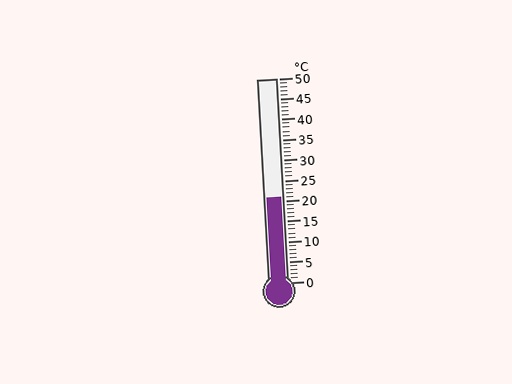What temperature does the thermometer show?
The thermometer shows approximately 21°C.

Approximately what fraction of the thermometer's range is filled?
The thermometer is filled to approximately 40% of its range.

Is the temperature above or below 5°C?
The temperature is above 5°C.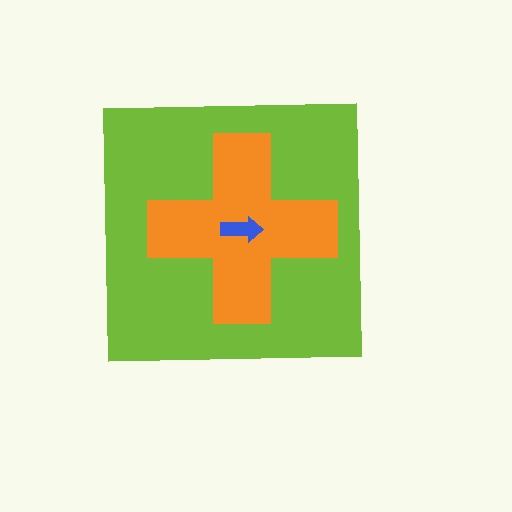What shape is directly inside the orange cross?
The blue arrow.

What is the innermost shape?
The blue arrow.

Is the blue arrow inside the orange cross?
Yes.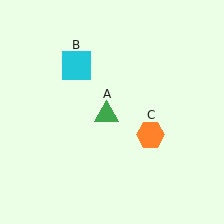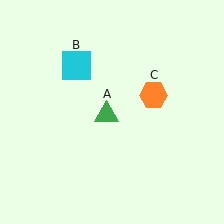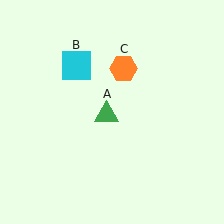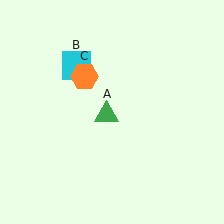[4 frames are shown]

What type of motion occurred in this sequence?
The orange hexagon (object C) rotated counterclockwise around the center of the scene.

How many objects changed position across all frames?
1 object changed position: orange hexagon (object C).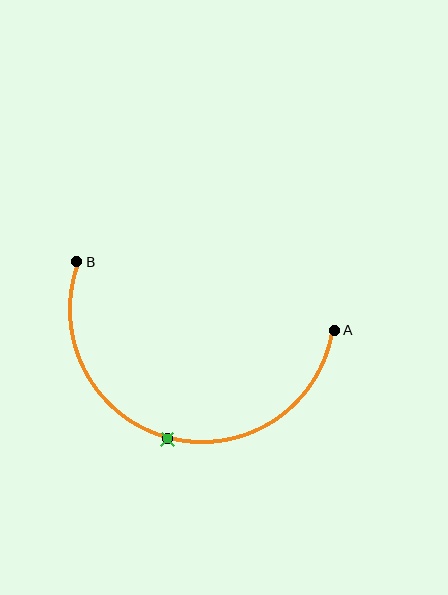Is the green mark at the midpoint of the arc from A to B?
Yes. The green mark lies on the arc at equal arc-length from both A and B — it is the arc midpoint.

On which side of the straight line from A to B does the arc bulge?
The arc bulges below the straight line connecting A and B.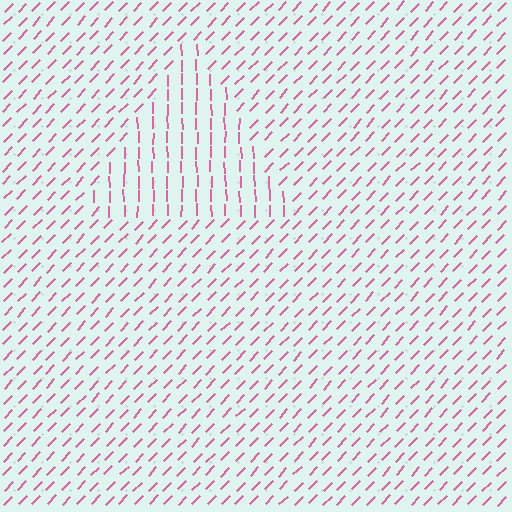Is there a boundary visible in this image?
Yes, there is a texture boundary formed by a change in line orientation.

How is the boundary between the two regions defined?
The boundary is defined purely by a change in line orientation (approximately 45 degrees difference). All lines are the same color and thickness.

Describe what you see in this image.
The image is filled with small pink line segments. A triangle region in the image has lines oriented differently from the surrounding lines, creating a visible texture boundary.